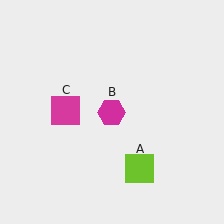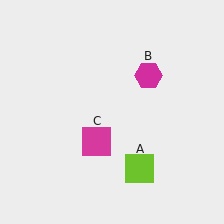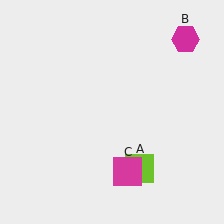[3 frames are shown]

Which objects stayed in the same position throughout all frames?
Lime square (object A) remained stationary.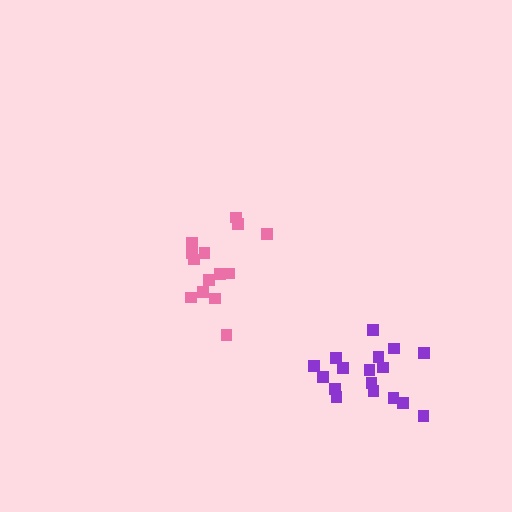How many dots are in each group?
Group 1: 14 dots, Group 2: 17 dots (31 total).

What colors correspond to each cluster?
The clusters are colored: pink, purple.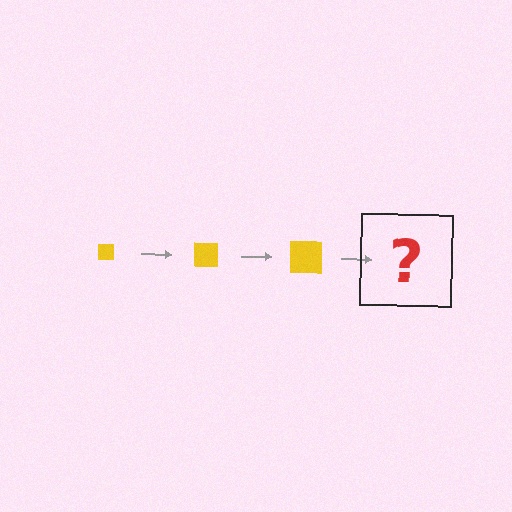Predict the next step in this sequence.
The next step is a yellow square, larger than the previous one.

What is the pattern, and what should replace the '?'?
The pattern is that the square gets progressively larger each step. The '?' should be a yellow square, larger than the previous one.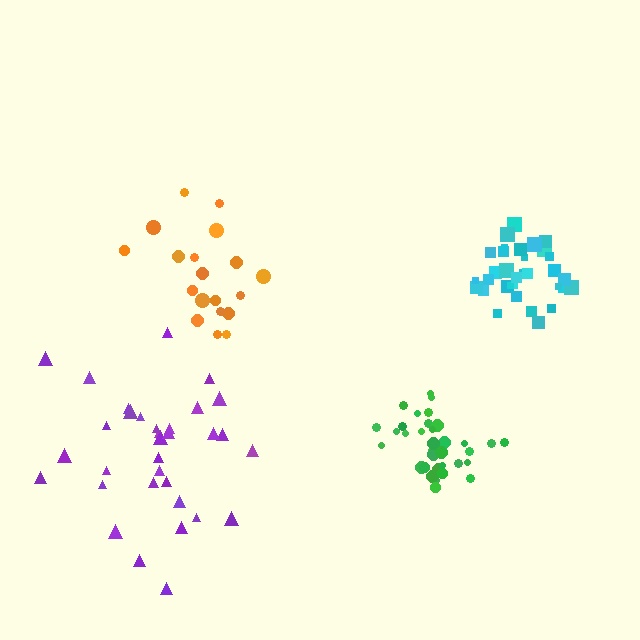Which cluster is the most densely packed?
Green.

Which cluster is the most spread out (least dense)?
Purple.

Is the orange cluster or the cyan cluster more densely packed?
Cyan.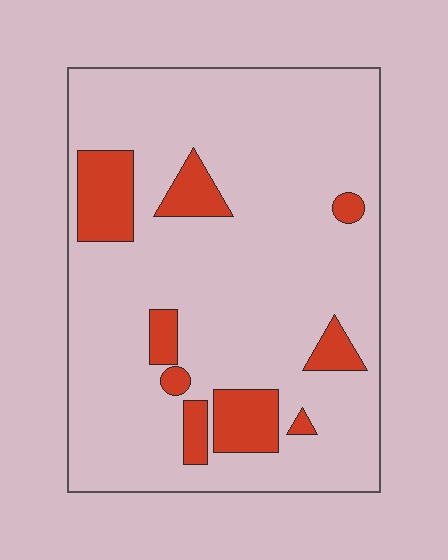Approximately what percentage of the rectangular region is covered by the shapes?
Approximately 15%.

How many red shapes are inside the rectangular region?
9.